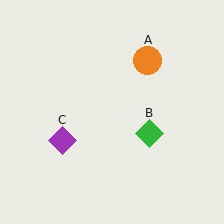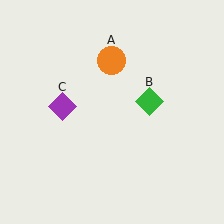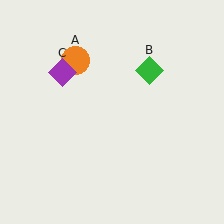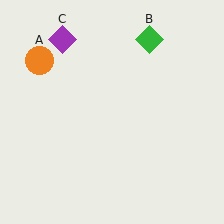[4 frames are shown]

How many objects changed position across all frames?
3 objects changed position: orange circle (object A), green diamond (object B), purple diamond (object C).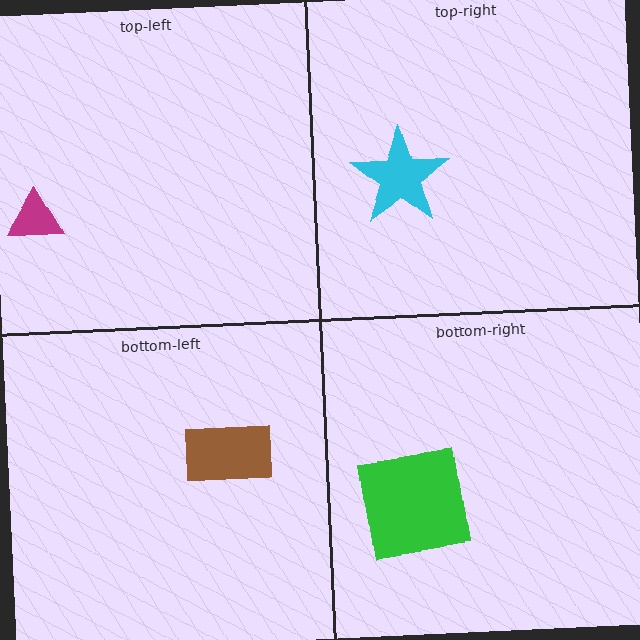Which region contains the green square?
The bottom-right region.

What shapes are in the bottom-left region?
The brown rectangle.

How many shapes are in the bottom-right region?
1.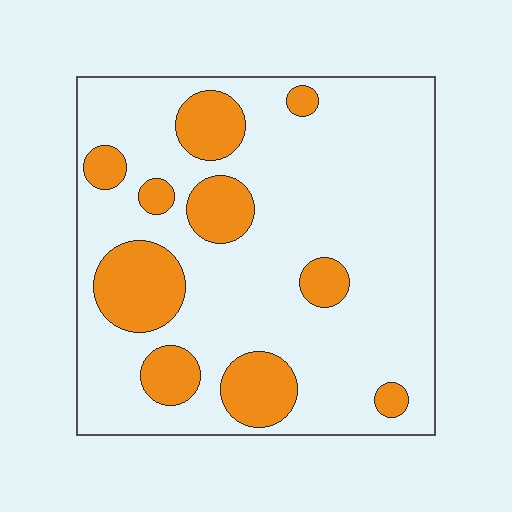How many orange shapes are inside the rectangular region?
10.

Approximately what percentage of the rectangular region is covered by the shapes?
Approximately 20%.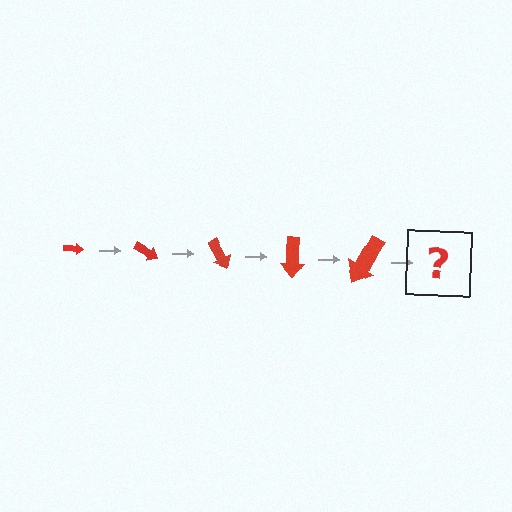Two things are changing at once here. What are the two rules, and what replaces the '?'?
The two rules are that the arrow grows larger each step and it rotates 30 degrees each step. The '?' should be an arrow, larger than the previous one and rotated 150 degrees from the start.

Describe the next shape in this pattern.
It should be an arrow, larger than the previous one and rotated 150 degrees from the start.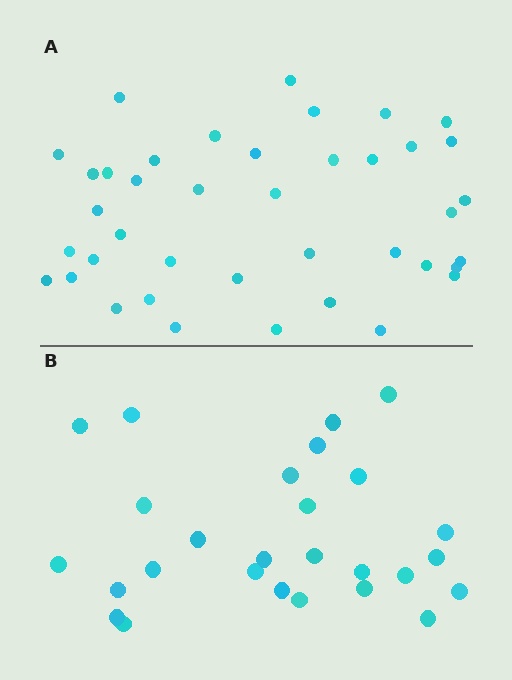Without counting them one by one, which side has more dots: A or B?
Region A (the top region) has more dots.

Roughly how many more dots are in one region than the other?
Region A has approximately 15 more dots than region B.